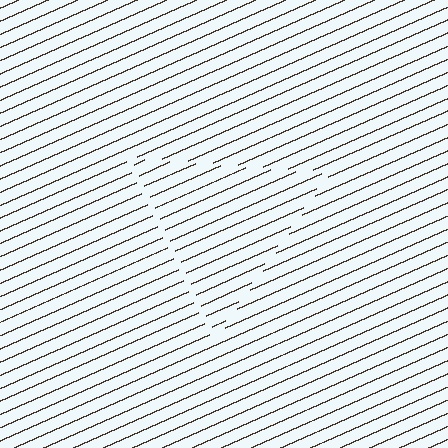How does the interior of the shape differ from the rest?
The interior of the shape contains the same grating, shifted by half a period — the contour is defined by the phase discontinuity where line-ends from the inner and outer gratings abut.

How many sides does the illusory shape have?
3 sides — the line-ends trace a triangle.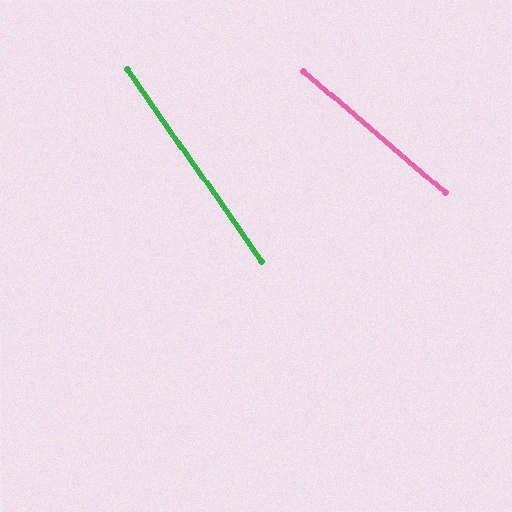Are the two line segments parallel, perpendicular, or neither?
Neither parallel nor perpendicular — they differ by about 14°.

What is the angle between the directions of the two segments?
Approximately 14 degrees.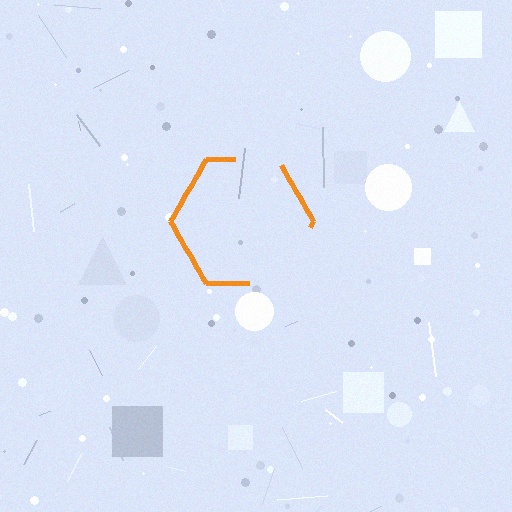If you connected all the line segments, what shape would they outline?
They would outline a hexagon.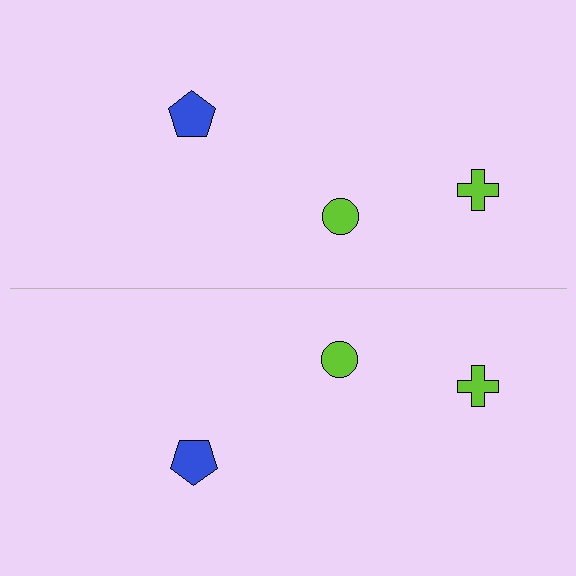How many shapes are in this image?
There are 6 shapes in this image.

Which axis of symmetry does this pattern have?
The pattern has a horizontal axis of symmetry running through the center of the image.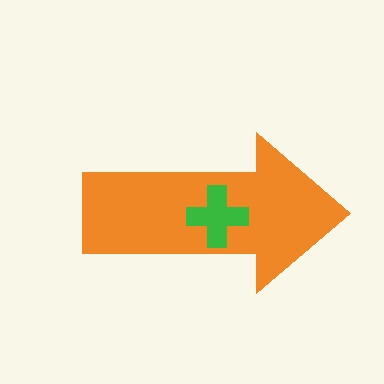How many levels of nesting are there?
2.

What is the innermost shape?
The green cross.